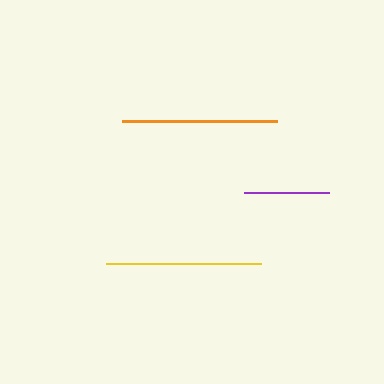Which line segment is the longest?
The orange line is the longest at approximately 155 pixels.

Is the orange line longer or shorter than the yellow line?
The orange line is longer than the yellow line.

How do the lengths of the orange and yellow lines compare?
The orange and yellow lines are approximately the same length.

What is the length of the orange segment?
The orange segment is approximately 155 pixels long.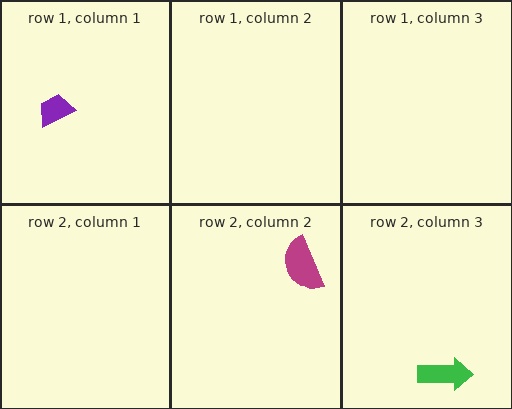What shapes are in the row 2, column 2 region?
The magenta semicircle.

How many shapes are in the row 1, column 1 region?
1.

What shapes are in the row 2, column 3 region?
The green arrow.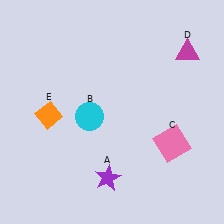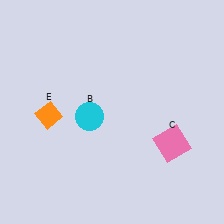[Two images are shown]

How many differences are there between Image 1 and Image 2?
There are 2 differences between the two images.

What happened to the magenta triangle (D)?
The magenta triangle (D) was removed in Image 2. It was in the top-right area of Image 1.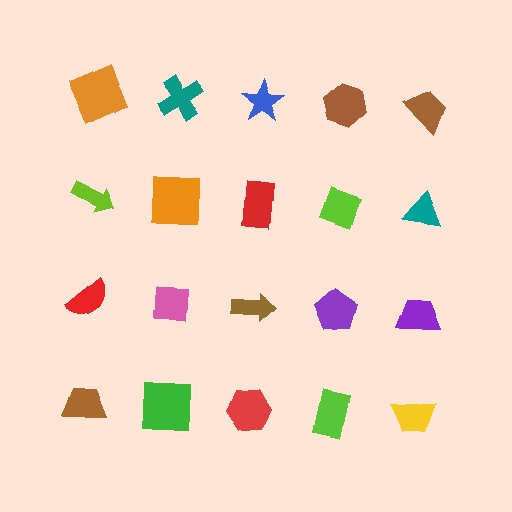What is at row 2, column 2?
An orange square.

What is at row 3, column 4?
A purple pentagon.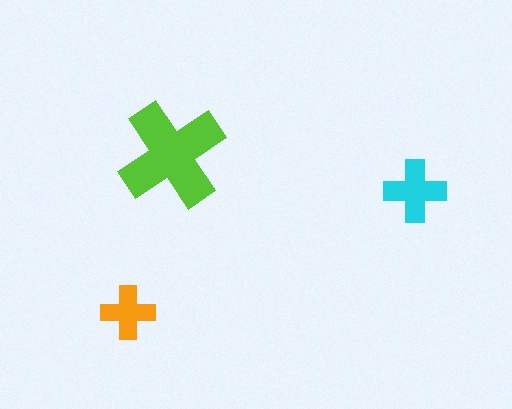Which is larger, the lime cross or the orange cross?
The lime one.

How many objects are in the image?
There are 3 objects in the image.